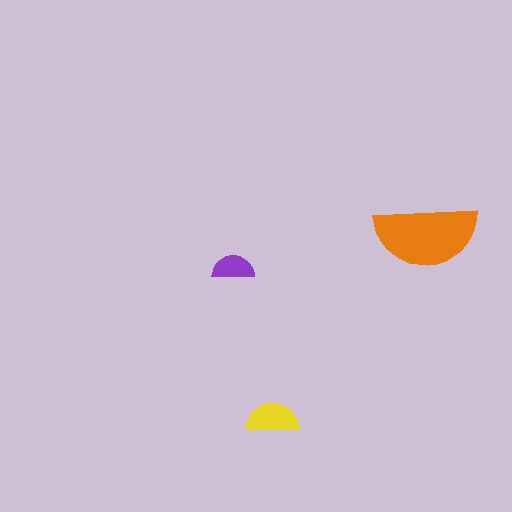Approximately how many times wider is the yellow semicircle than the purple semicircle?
About 1.5 times wider.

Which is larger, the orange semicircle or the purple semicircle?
The orange one.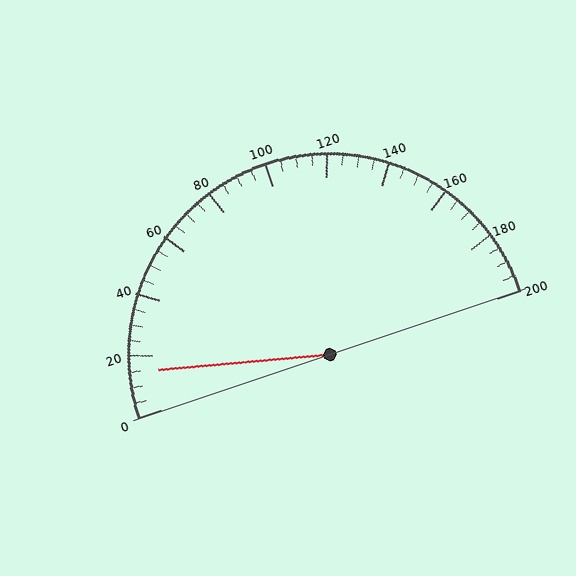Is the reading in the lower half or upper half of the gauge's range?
The reading is in the lower half of the range (0 to 200).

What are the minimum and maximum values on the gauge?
The gauge ranges from 0 to 200.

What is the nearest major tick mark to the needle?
The nearest major tick mark is 20.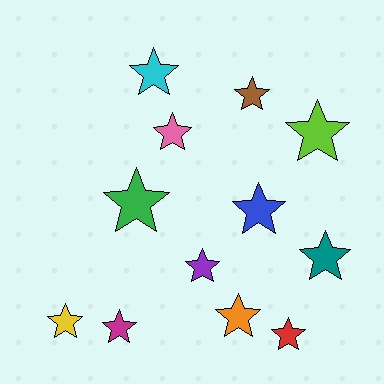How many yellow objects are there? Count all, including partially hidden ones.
There is 1 yellow object.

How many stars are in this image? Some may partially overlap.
There are 12 stars.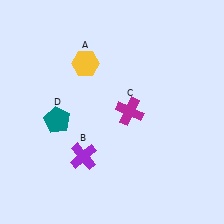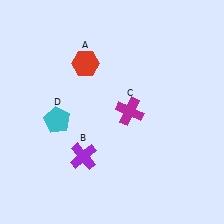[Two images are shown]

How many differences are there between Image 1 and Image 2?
There are 2 differences between the two images.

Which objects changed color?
A changed from yellow to red. D changed from teal to cyan.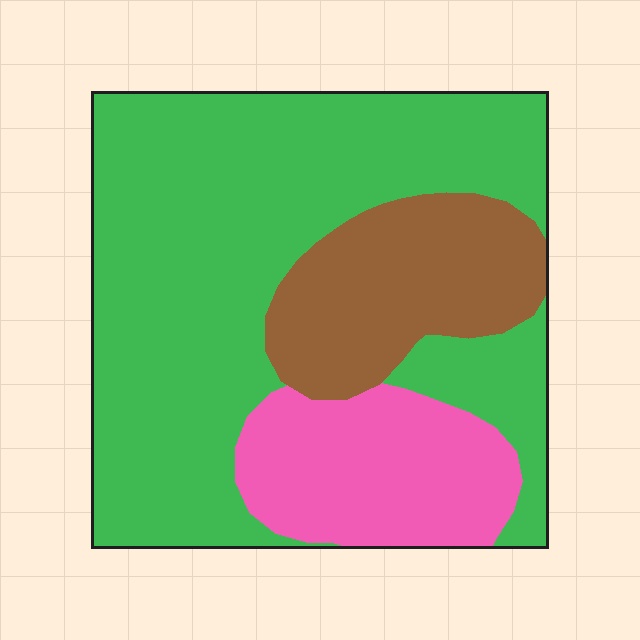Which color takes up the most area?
Green, at roughly 65%.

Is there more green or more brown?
Green.